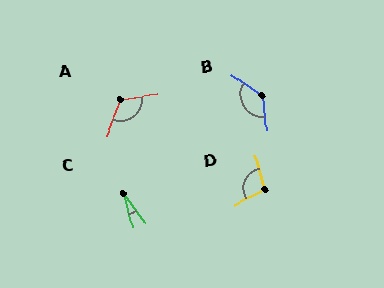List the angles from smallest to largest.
C (22°), D (102°), A (119°), B (131°).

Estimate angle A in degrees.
Approximately 119 degrees.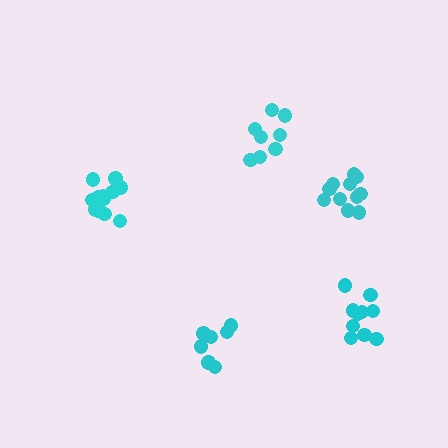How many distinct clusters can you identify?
There are 5 distinct clusters.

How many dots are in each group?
Group 1: 7 dots, Group 2: 12 dots, Group 3: 10 dots, Group 4: 11 dots, Group 5: 8 dots (48 total).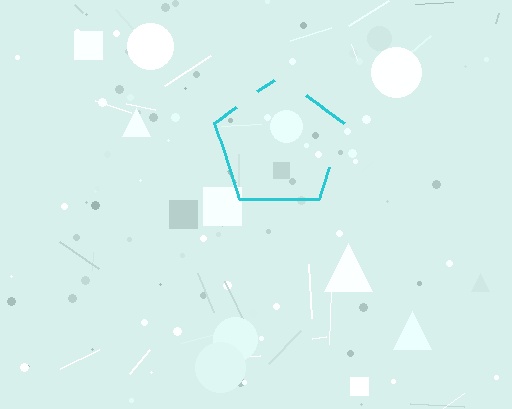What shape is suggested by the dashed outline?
The dashed outline suggests a pentagon.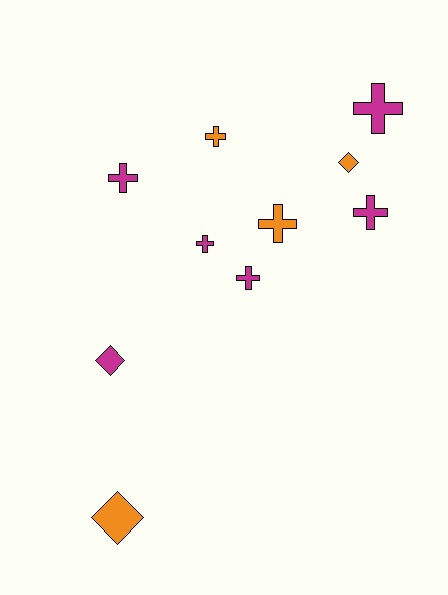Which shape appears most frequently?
Cross, with 7 objects.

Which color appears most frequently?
Magenta, with 6 objects.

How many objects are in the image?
There are 10 objects.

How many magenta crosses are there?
There are 5 magenta crosses.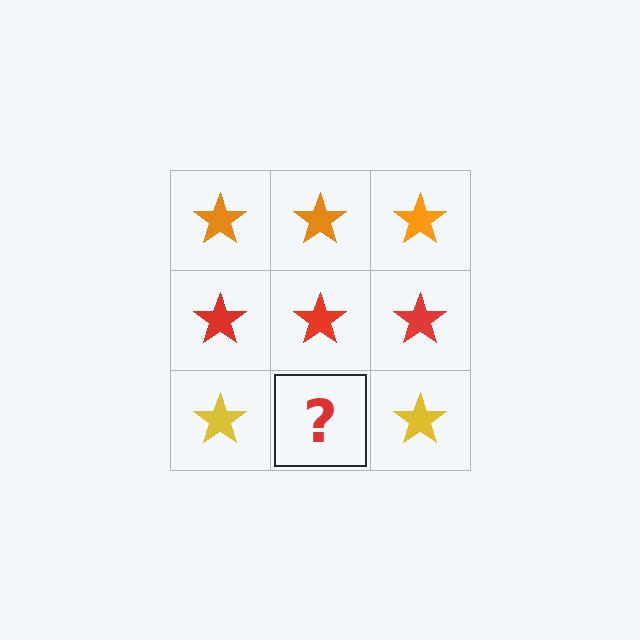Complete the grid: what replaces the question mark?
The question mark should be replaced with a yellow star.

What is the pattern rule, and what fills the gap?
The rule is that each row has a consistent color. The gap should be filled with a yellow star.